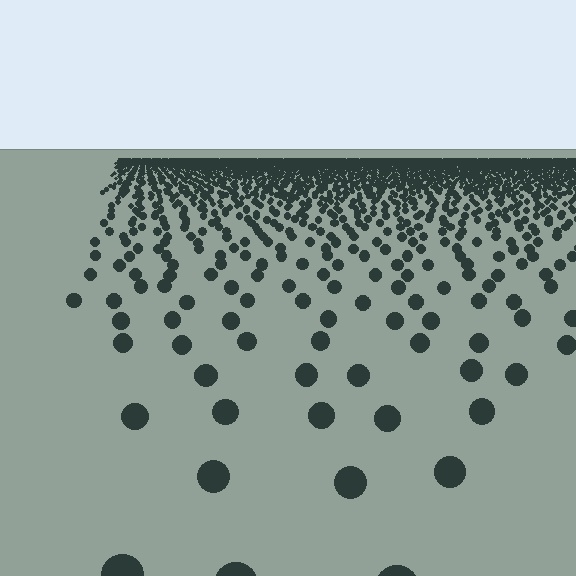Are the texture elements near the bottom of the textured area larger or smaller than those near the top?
Larger. Near the bottom, elements are closer to the viewer and appear at a bigger on-screen size.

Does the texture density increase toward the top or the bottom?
Density increases toward the top.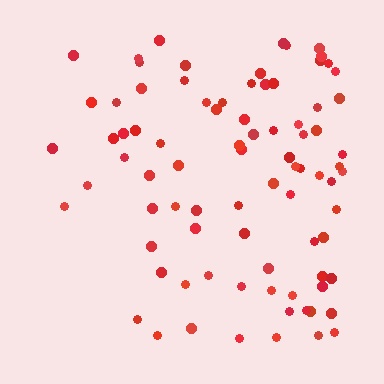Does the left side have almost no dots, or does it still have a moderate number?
Still a moderate number, just noticeably fewer than the right.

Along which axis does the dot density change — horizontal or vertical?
Horizontal.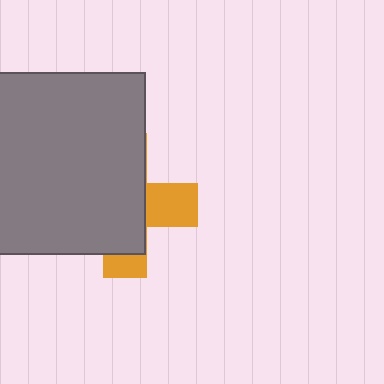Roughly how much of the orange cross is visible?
A small part of it is visible (roughly 32%).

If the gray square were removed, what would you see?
You would see the complete orange cross.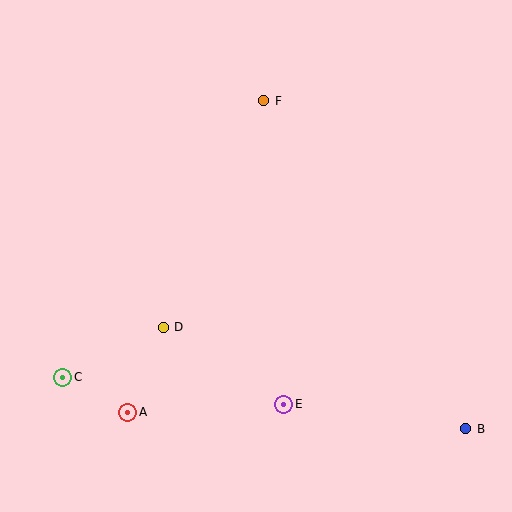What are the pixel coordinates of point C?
Point C is at (63, 377).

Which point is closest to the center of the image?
Point D at (163, 327) is closest to the center.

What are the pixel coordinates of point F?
Point F is at (264, 101).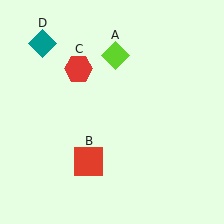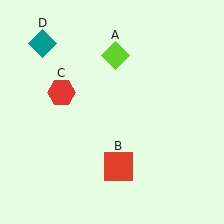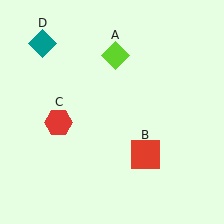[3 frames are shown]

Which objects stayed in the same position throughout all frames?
Lime diamond (object A) and teal diamond (object D) remained stationary.